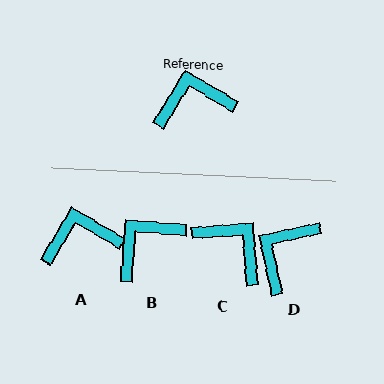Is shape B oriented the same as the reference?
No, it is off by about 27 degrees.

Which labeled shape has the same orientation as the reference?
A.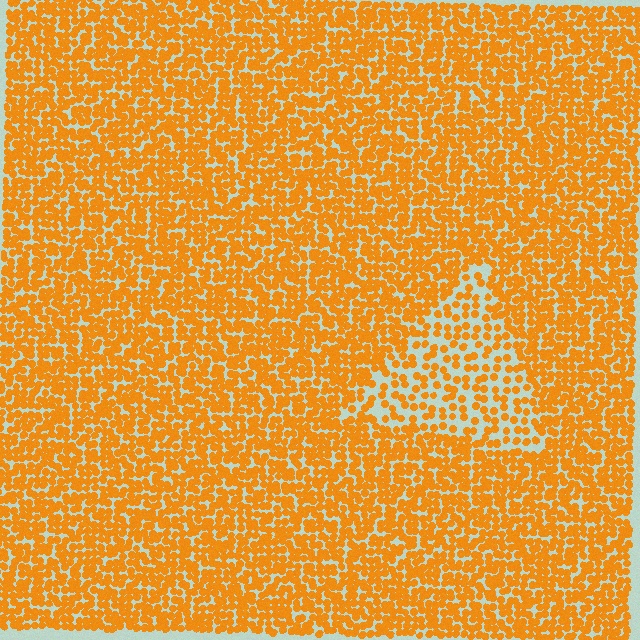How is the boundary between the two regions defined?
The boundary is defined by a change in element density (approximately 2.0x ratio). All elements are the same color, size, and shape.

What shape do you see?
I see a triangle.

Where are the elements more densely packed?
The elements are more densely packed outside the triangle boundary.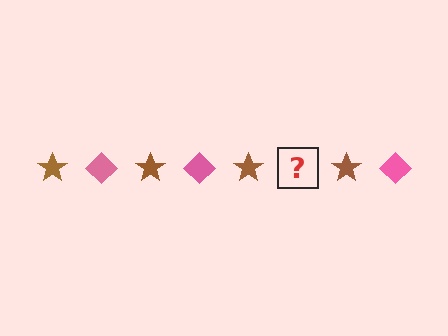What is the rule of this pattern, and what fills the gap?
The rule is that the pattern alternates between brown star and pink diamond. The gap should be filled with a pink diamond.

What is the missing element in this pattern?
The missing element is a pink diamond.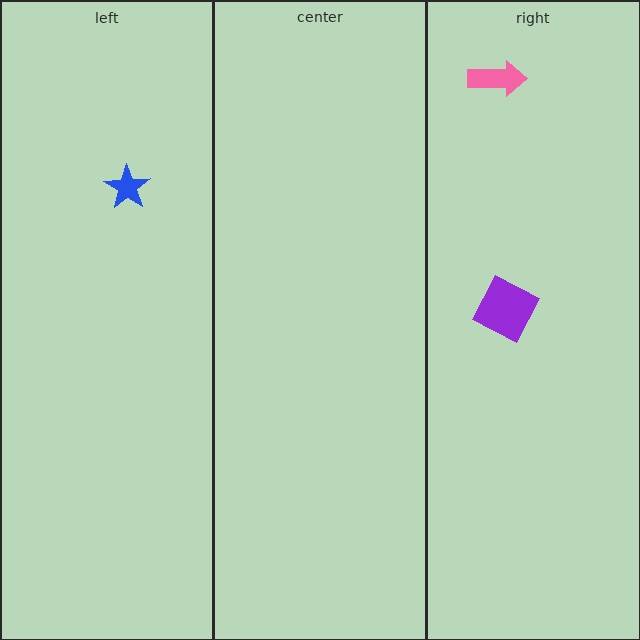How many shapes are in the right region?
2.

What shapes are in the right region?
The purple diamond, the pink arrow.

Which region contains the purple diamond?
The right region.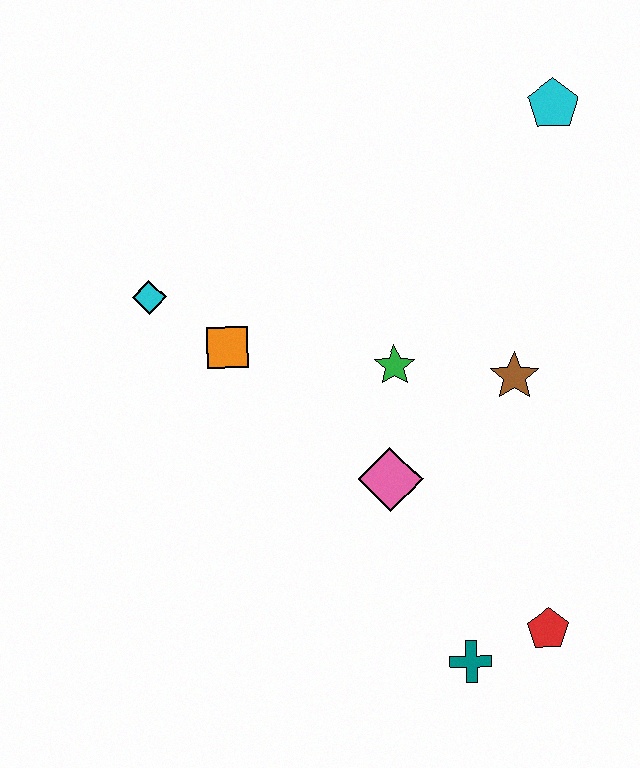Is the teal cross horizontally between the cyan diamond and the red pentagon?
Yes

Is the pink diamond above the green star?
No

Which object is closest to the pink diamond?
The green star is closest to the pink diamond.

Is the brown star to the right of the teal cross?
Yes